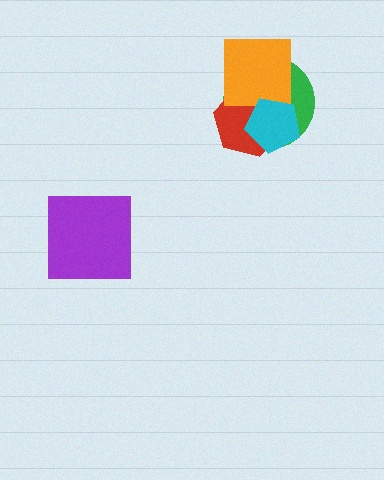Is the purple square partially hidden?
No, no other shape covers it.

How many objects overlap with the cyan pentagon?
3 objects overlap with the cyan pentagon.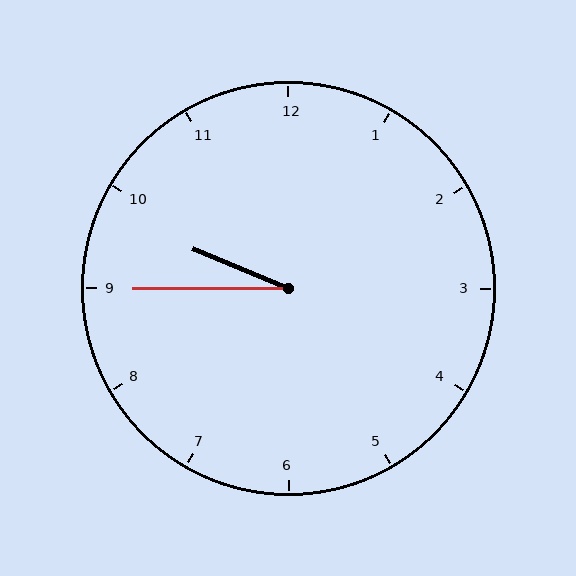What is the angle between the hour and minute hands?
Approximately 22 degrees.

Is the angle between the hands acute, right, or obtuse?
It is acute.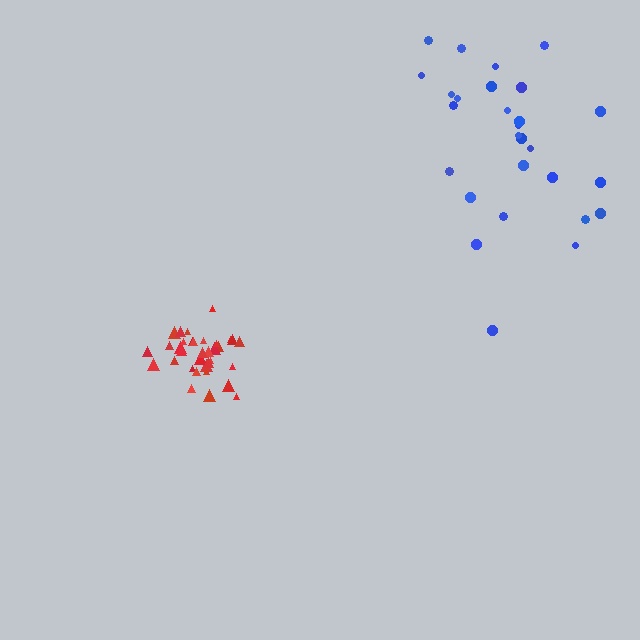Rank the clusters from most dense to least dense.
red, blue.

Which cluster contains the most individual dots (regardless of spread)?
Red (35).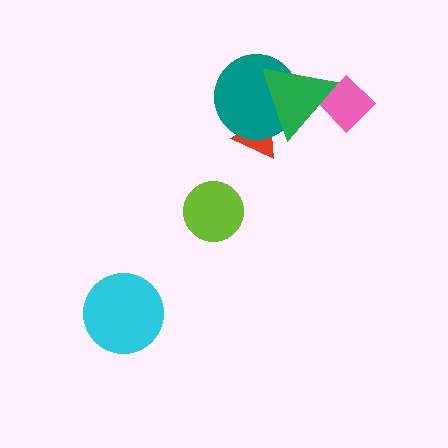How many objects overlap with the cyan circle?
0 objects overlap with the cyan circle.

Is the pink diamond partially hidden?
Yes, it is partially covered by another shape.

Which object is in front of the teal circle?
The green triangle is in front of the teal circle.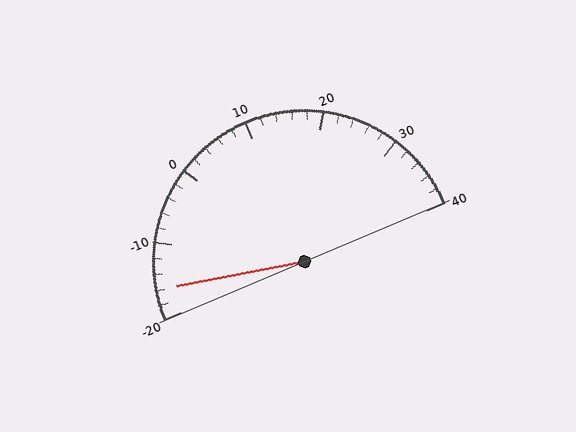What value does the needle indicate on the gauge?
The needle indicates approximately -16.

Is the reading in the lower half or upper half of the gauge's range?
The reading is in the lower half of the range (-20 to 40).